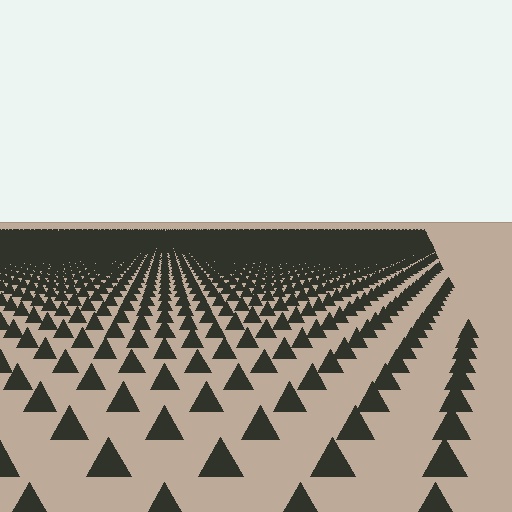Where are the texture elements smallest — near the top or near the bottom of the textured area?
Near the top.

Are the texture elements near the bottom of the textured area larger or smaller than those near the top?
Larger. Near the bottom, elements are closer to the viewer and appear at a bigger on-screen size.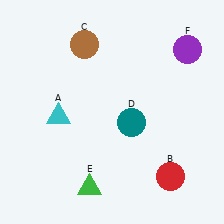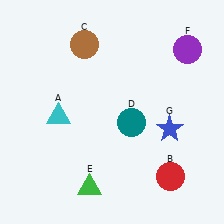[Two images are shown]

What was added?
A blue star (G) was added in Image 2.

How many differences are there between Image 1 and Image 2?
There is 1 difference between the two images.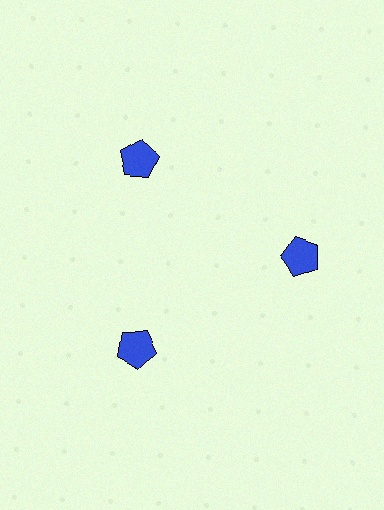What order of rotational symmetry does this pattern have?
This pattern has 3-fold rotational symmetry.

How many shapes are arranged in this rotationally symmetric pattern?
There are 3 shapes, arranged in 3 groups of 1.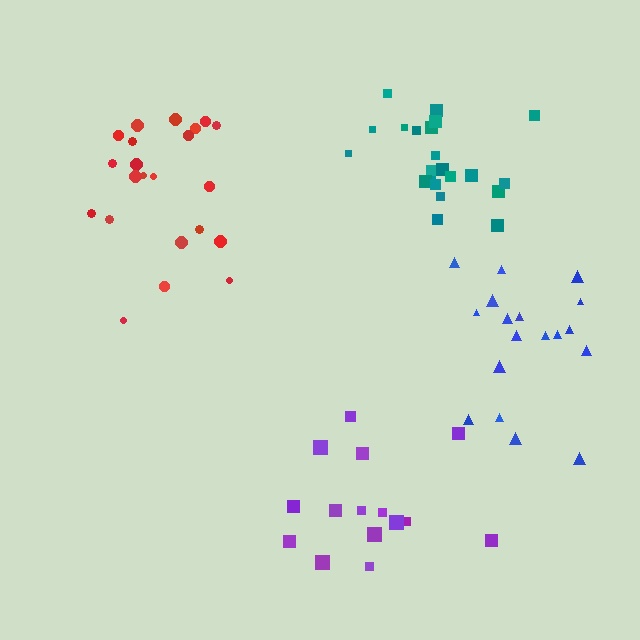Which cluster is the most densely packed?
Teal.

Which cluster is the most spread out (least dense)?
Purple.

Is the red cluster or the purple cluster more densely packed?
Red.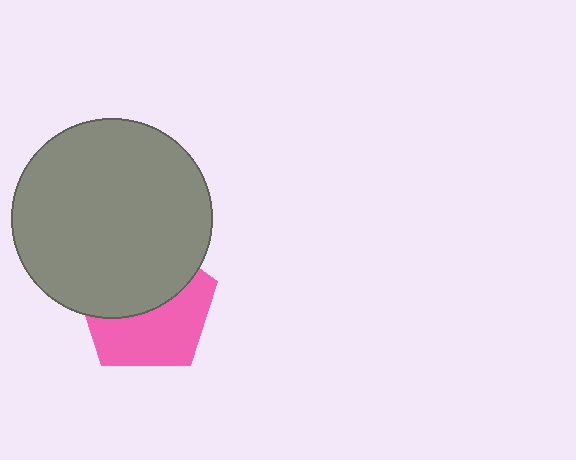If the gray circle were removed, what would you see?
You would see the complete pink pentagon.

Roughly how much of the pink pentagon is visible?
About half of it is visible (roughly 50%).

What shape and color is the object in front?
The object in front is a gray circle.